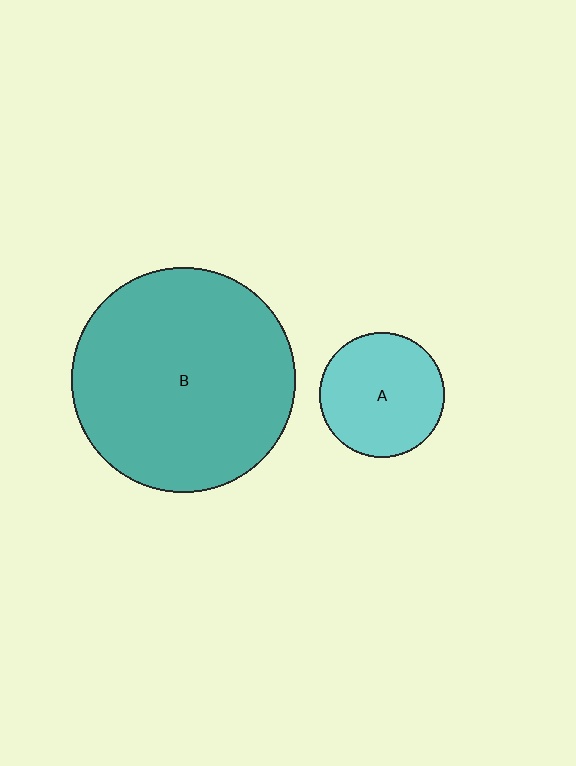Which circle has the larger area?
Circle B (teal).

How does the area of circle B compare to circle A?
Approximately 3.2 times.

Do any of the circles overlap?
No, none of the circles overlap.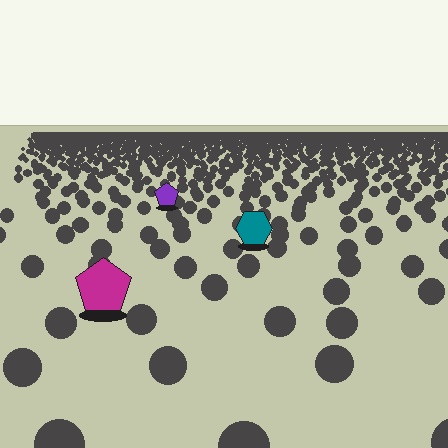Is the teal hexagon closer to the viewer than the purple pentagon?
Yes. The teal hexagon is closer — you can tell from the texture gradient: the ground texture is coarser near it.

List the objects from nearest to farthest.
From nearest to farthest: the magenta pentagon, the teal hexagon, the purple pentagon.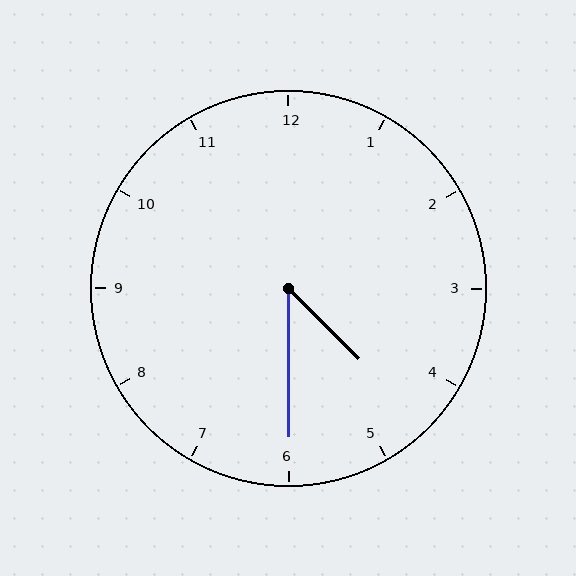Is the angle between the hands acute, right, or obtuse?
It is acute.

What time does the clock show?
4:30.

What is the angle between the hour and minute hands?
Approximately 45 degrees.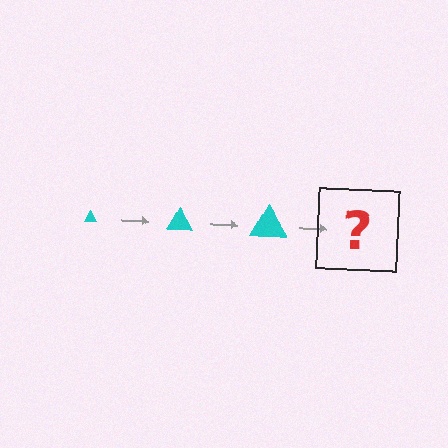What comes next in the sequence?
The next element should be a cyan triangle, larger than the previous one.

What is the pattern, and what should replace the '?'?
The pattern is that the triangle gets progressively larger each step. The '?' should be a cyan triangle, larger than the previous one.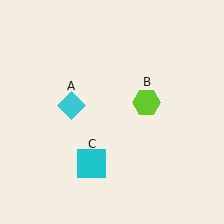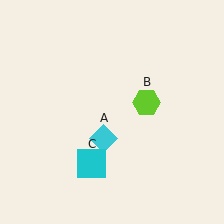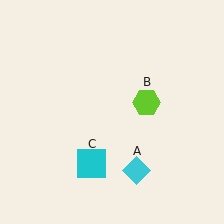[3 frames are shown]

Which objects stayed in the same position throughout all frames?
Lime hexagon (object B) and cyan square (object C) remained stationary.